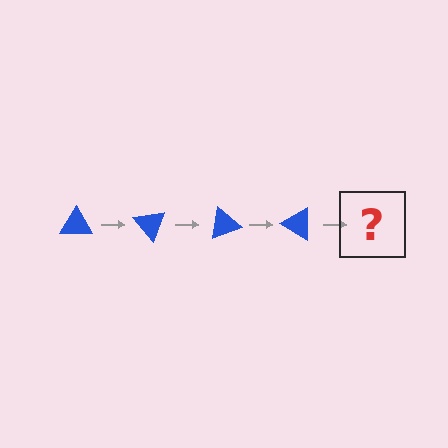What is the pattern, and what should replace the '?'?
The pattern is that the triangle rotates 50 degrees each step. The '?' should be a blue triangle rotated 200 degrees.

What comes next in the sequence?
The next element should be a blue triangle rotated 200 degrees.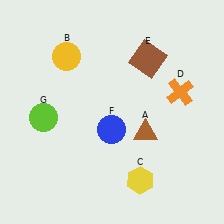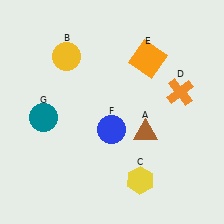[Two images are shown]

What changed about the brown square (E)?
In Image 1, E is brown. In Image 2, it changed to orange.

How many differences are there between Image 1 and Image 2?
There are 2 differences between the two images.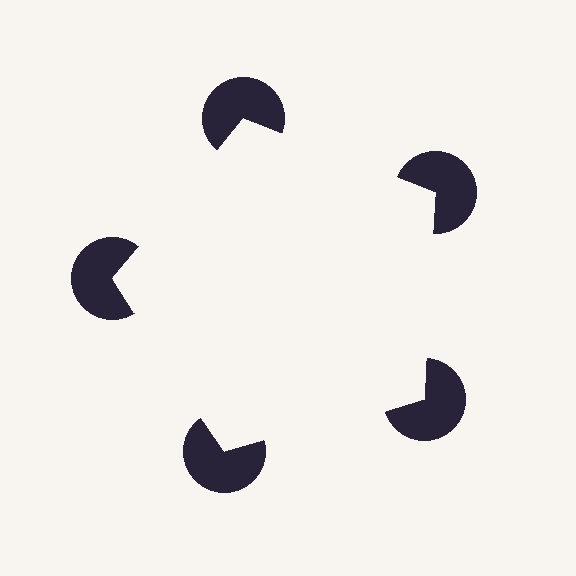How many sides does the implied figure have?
5 sides.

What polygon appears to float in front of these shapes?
An illusory pentagon — its edges are inferred from the aligned wedge cuts in the pac-man discs, not physically drawn.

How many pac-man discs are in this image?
There are 5 — one at each vertex of the illusory pentagon.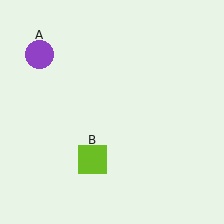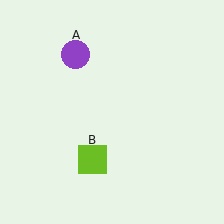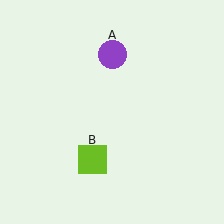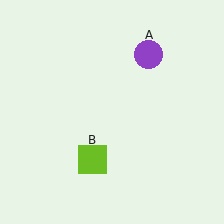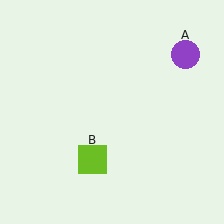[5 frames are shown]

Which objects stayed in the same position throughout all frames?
Lime square (object B) remained stationary.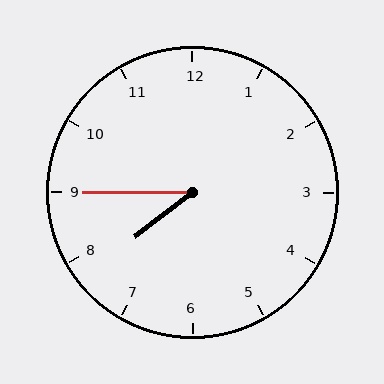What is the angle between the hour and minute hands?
Approximately 38 degrees.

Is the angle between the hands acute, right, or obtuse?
It is acute.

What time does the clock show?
7:45.